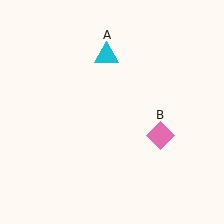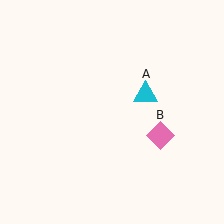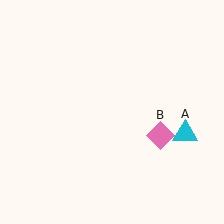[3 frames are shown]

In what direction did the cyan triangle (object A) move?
The cyan triangle (object A) moved down and to the right.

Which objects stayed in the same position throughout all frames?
Pink diamond (object B) remained stationary.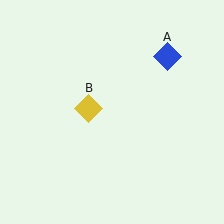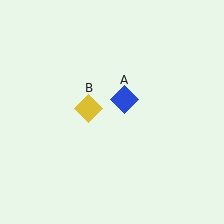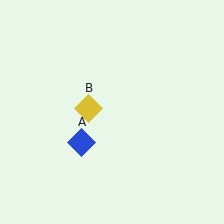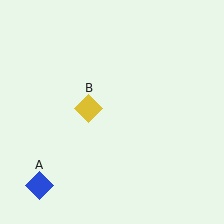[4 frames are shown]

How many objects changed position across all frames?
1 object changed position: blue diamond (object A).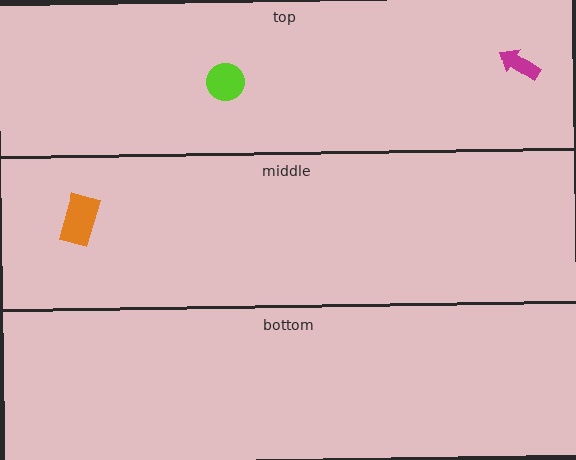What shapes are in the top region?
The lime circle, the magenta arrow.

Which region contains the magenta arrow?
The top region.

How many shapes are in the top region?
2.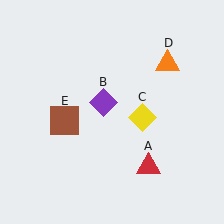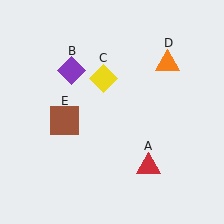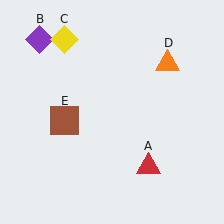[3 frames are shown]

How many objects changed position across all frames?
2 objects changed position: purple diamond (object B), yellow diamond (object C).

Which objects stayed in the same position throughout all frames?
Red triangle (object A) and orange triangle (object D) and brown square (object E) remained stationary.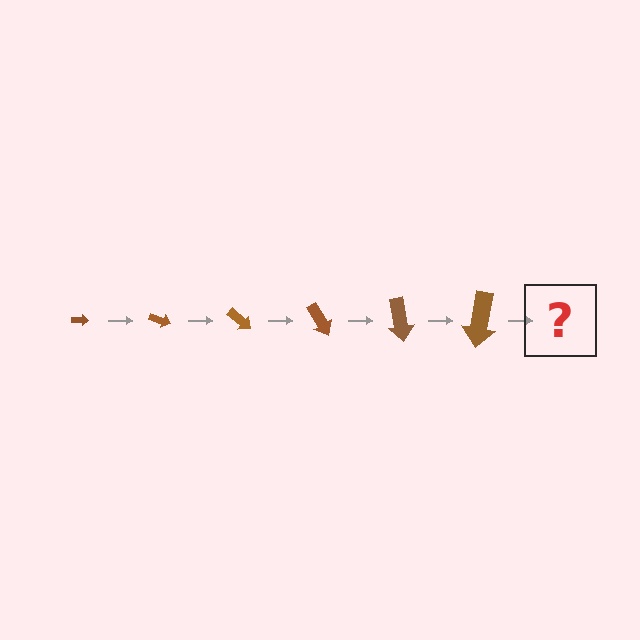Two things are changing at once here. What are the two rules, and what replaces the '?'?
The two rules are that the arrow grows larger each step and it rotates 20 degrees each step. The '?' should be an arrow, larger than the previous one and rotated 120 degrees from the start.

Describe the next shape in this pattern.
It should be an arrow, larger than the previous one and rotated 120 degrees from the start.